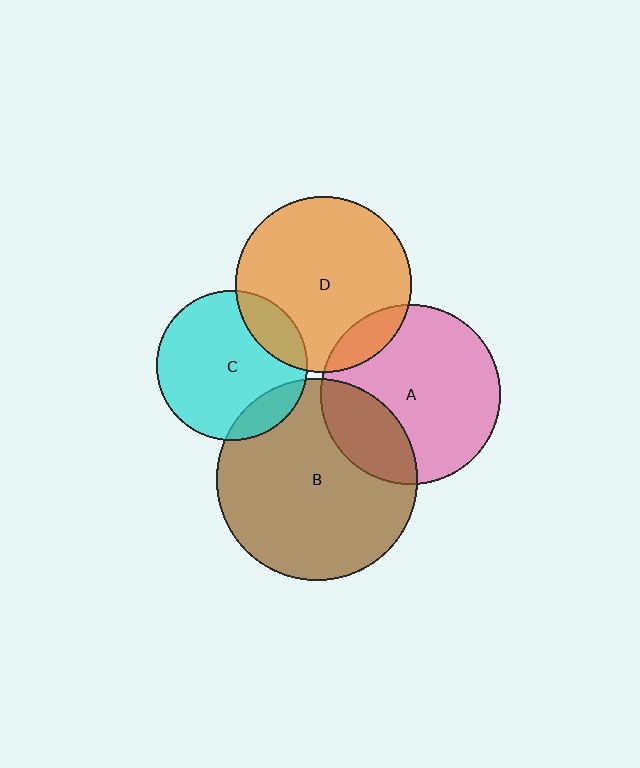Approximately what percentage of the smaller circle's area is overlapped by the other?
Approximately 15%.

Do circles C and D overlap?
Yes.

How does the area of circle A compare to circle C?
Approximately 1.4 times.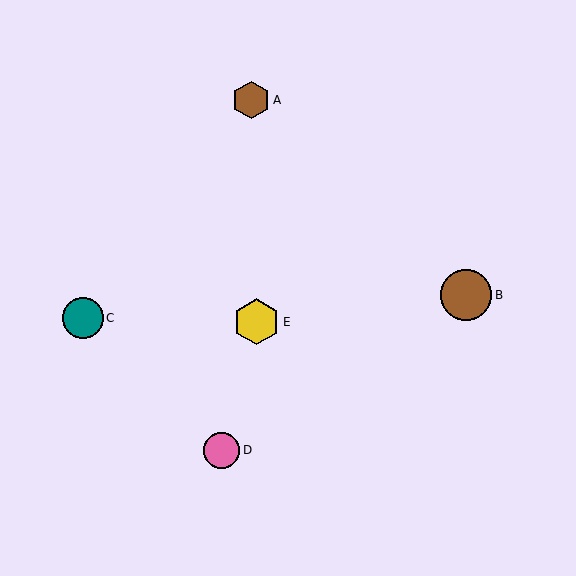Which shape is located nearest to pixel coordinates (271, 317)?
The yellow hexagon (labeled E) at (256, 322) is nearest to that location.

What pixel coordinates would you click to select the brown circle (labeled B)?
Click at (466, 295) to select the brown circle B.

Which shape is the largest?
The brown circle (labeled B) is the largest.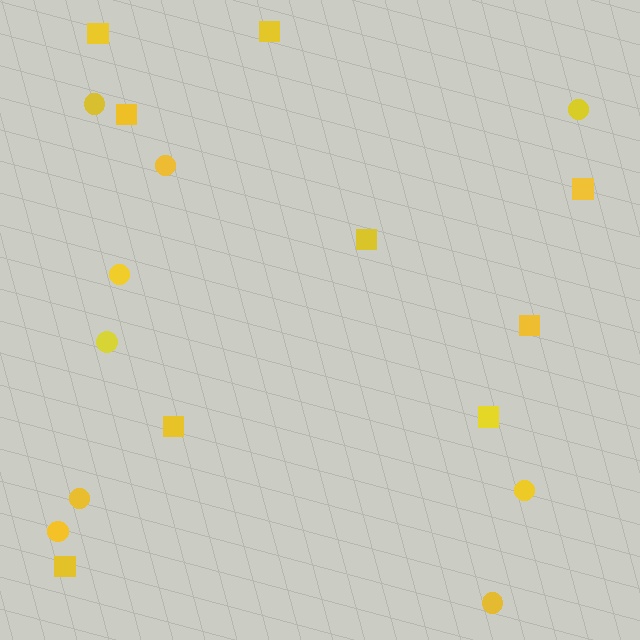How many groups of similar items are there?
There are 2 groups: one group of squares (9) and one group of circles (9).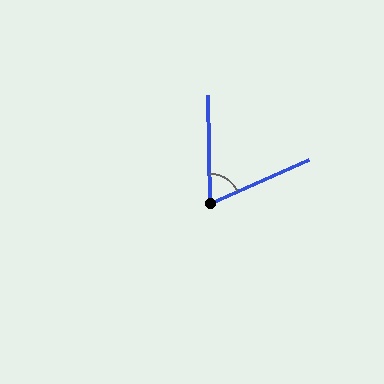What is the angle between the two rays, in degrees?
Approximately 67 degrees.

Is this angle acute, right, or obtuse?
It is acute.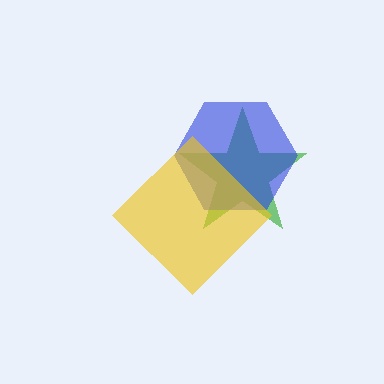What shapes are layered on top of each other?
The layered shapes are: a green star, a blue hexagon, a yellow diamond.